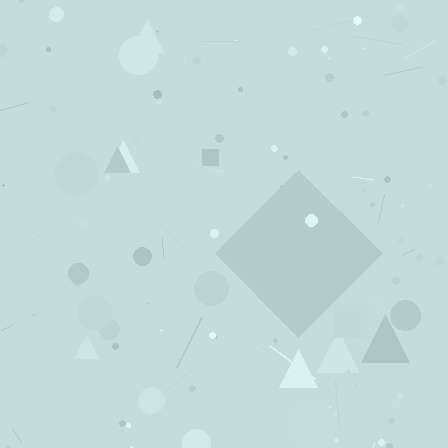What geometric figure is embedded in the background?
A diamond is embedded in the background.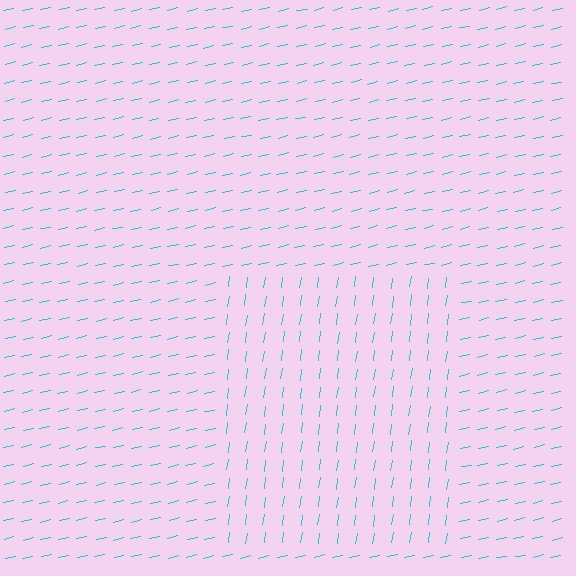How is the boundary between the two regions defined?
The boundary is defined purely by a change in line orientation (approximately 69 degrees difference). All lines are the same color and thickness.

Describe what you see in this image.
The image is filled with small cyan line segments. A rectangle region in the image has lines oriented differently from the surrounding lines, creating a visible texture boundary.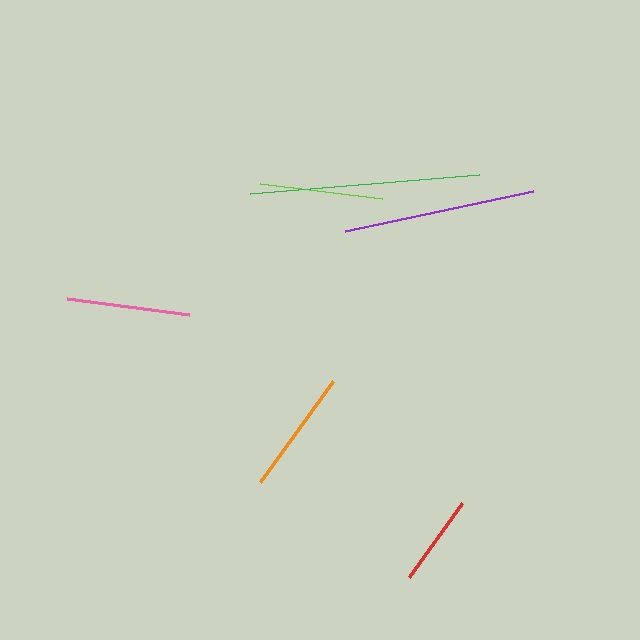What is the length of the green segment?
The green segment is approximately 229 pixels long.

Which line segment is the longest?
The green line is the longest at approximately 229 pixels.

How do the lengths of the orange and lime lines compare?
The orange and lime lines are approximately the same length.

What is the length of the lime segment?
The lime segment is approximately 124 pixels long.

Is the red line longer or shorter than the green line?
The green line is longer than the red line.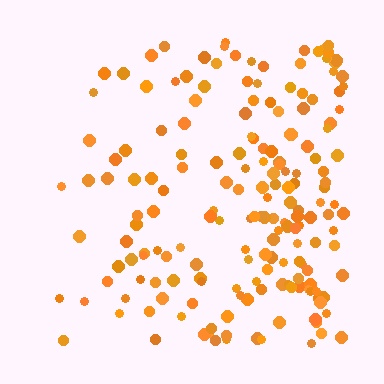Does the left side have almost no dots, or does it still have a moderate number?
Still a moderate number, just noticeably fewer than the right.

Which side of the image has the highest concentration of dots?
The right.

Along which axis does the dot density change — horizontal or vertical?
Horizontal.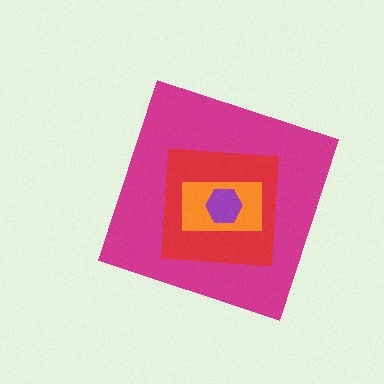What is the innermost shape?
The purple hexagon.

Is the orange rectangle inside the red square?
Yes.